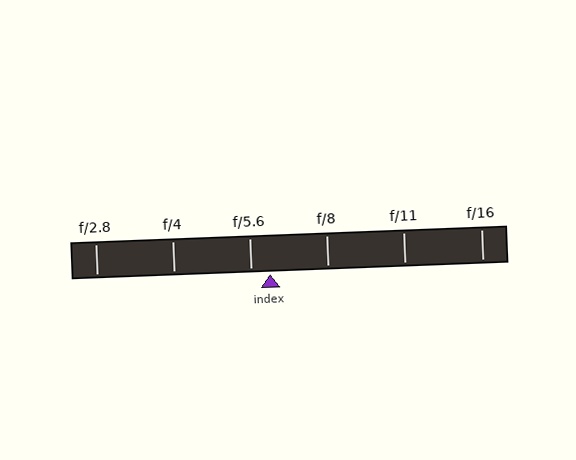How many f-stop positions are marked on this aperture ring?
There are 6 f-stop positions marked.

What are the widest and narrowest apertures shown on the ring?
The widest aperture shown is f/2.8 and the narrowest is f/16.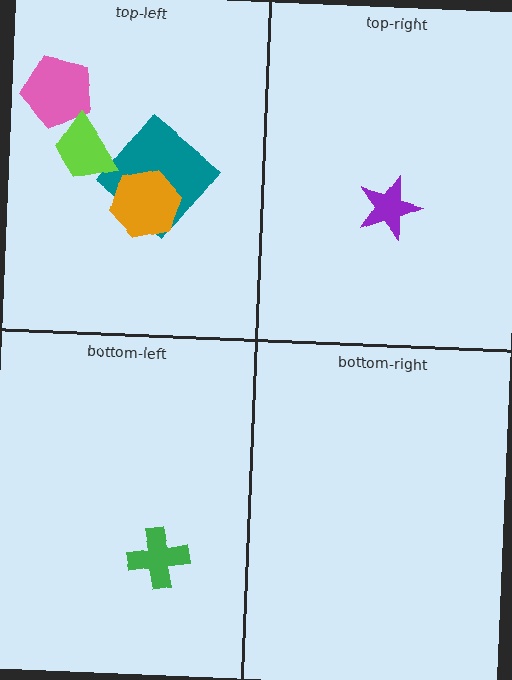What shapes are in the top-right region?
The purple star.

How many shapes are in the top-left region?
4.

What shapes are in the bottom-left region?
The green cross.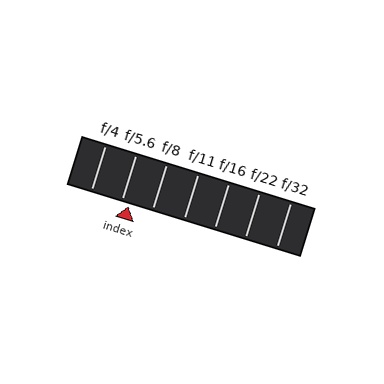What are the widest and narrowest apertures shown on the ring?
The widest aperture shown is f/4 and the narrowest is f/32.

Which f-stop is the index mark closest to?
The index mark is closest to f/5.6.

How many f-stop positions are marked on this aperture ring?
There are 7 f-stop positions marked.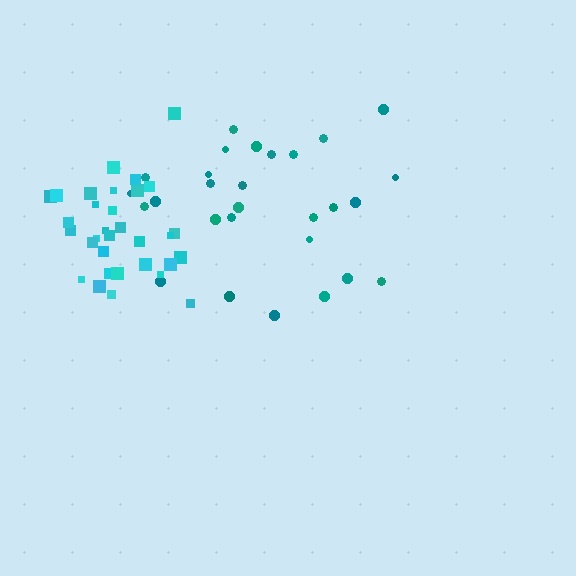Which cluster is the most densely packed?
Cyan.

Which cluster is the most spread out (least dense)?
Teal.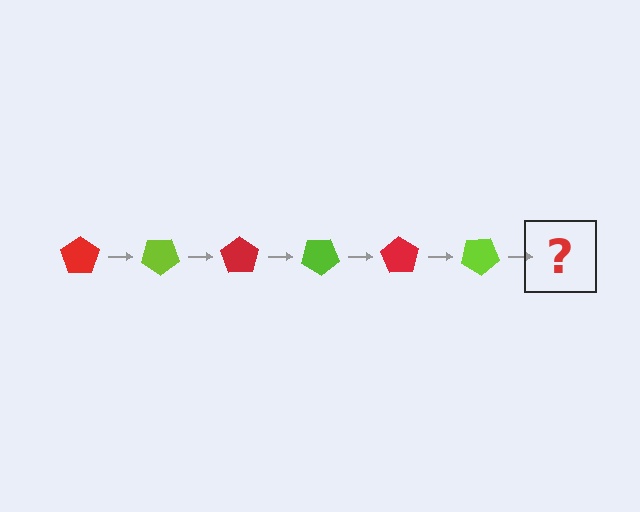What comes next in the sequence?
The next element should be a red pentagon, rotated 210 degrees from the start.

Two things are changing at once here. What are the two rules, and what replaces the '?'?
The two rules are that it rotates 35 degrees each step and the color cycles through red and lime. The '?' should be a red pentagon, rotated 210 degrees from the start.